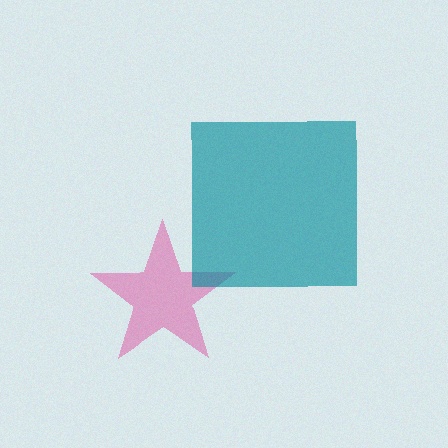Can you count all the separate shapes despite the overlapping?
Yes, there are 2 separate shapes.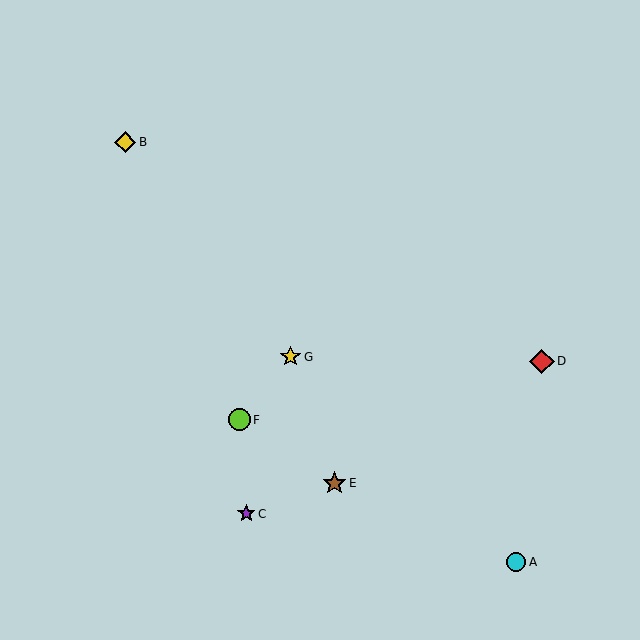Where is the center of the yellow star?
The center of the yellow star is at (291, 357).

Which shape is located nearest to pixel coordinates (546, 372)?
The red diamond (labeled D) at (542, 361) is nearest to that location.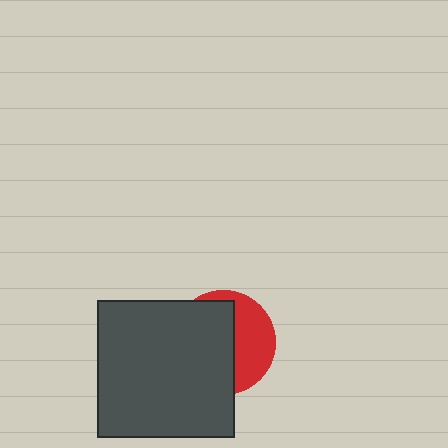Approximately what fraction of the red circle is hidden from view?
Roughly 61% of the red circle is hidden behind the dark gray square.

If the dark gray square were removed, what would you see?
You would see the complete red circle.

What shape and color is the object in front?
The object in front is a dark gray square.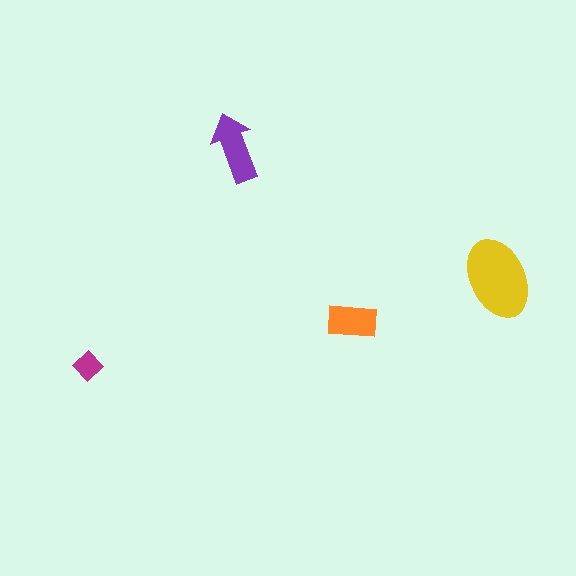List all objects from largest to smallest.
The yellow ellipse, the purple arrow, the orange rectangle, the magenta diamond.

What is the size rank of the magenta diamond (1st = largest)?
4th.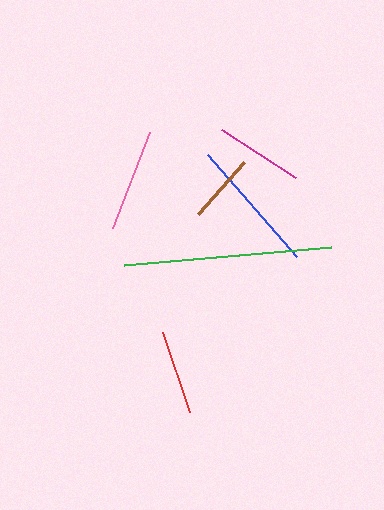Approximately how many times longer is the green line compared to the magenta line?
The green line is approximately 2.4 times the length of the magenta line.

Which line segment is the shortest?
The brown line is the shortest at approximately 70 pixels.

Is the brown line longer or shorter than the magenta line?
The magenta line is longer than the brown line.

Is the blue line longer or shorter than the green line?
The green line is longer than the blue line.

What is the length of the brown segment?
The brown segment is approximately 70 pixels long.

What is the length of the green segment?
The green segment is approximately 208 pixels long.